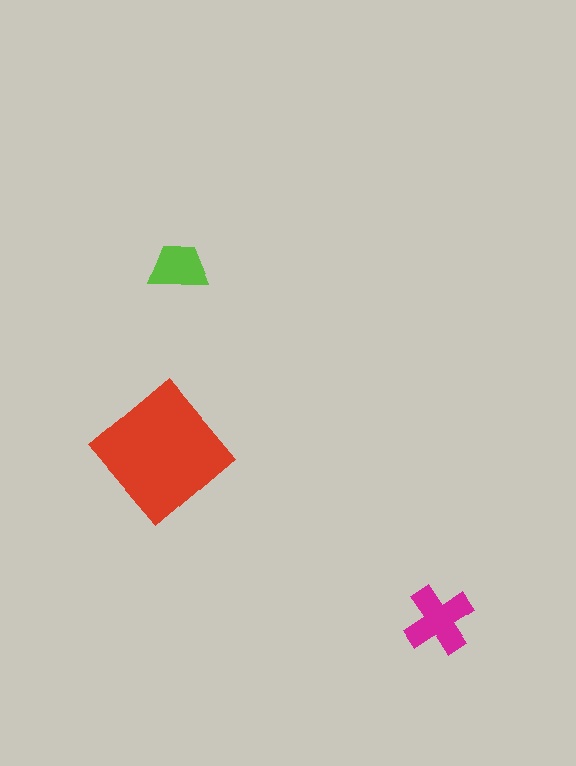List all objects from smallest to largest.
The lime trapezoid, the magenta cross, the red diamond.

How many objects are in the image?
There are 3 objects in the image.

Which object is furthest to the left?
The red diamond is leftmost.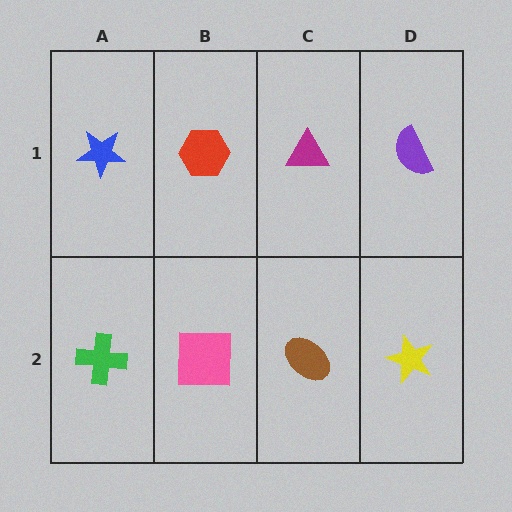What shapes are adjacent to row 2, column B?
A red hexagon (row 1, column B), a green cross (row 2, column A), a brown ellipse (row 2, column C).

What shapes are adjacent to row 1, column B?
A pink square (row 2, column B), a blue star (row 1, column A), a magenta triangle (row 1, column C).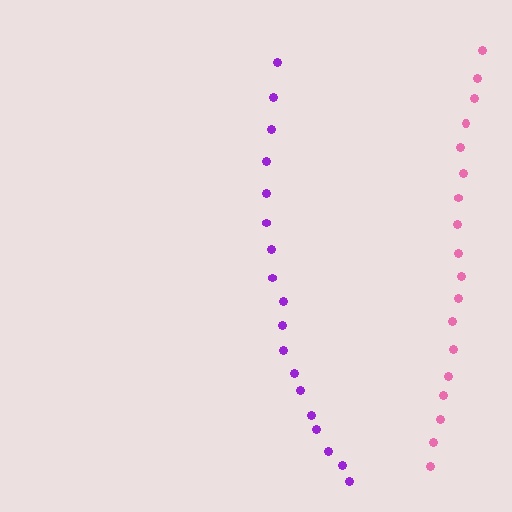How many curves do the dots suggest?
There are 2 distinct paths.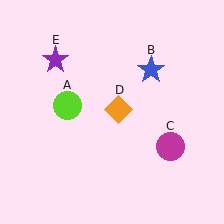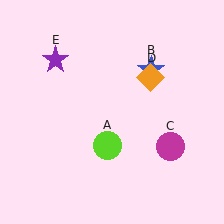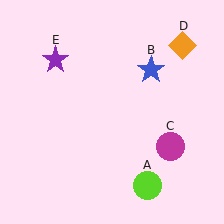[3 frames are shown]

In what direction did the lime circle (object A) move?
The lime circle (object A) moved down and to the right.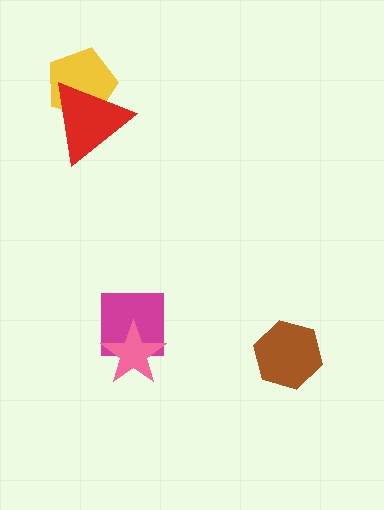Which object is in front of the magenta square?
The pink star is in front of the magenta square.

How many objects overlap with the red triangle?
1 object overlaps with the red triangle.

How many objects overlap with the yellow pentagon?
1 object overlaps with the yellow pentagon.